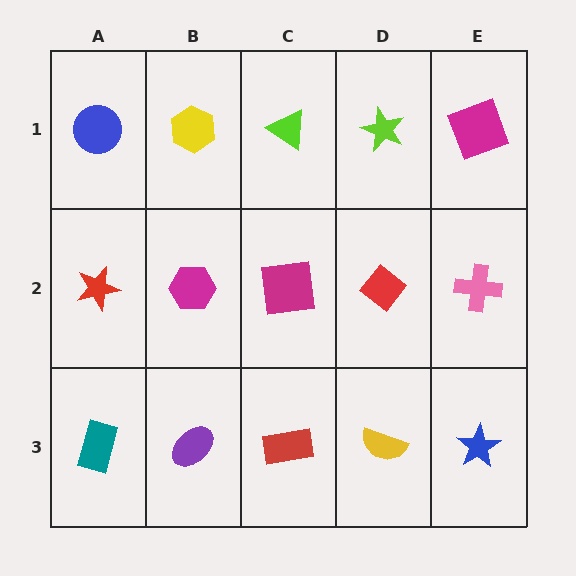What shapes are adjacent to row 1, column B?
A magenta hexagon (row 2, column B), a blue circle (row 1, column A), a lime triangle (row 1, column C).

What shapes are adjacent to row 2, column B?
A yellow hexagon (row 1, column B), a purple ellipse (row 3, column B), a red star (row 2, column A), a magenta square (row 2, column C).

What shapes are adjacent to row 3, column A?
A red star (row 2, column A), a purple ellipse (row 3, column B).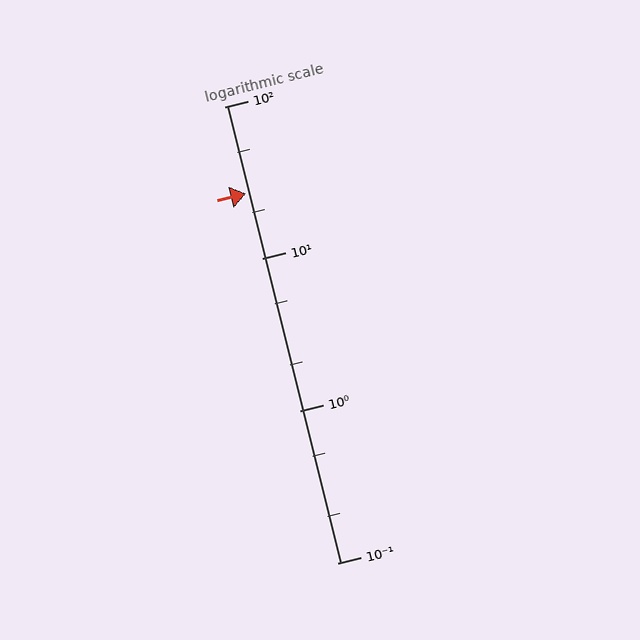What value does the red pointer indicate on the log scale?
The pointer indicates approximately 27.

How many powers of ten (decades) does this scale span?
The scale spans 3 decades, from 0.1 to 100.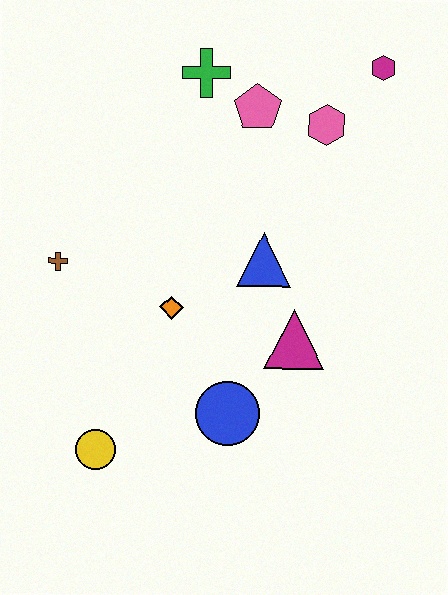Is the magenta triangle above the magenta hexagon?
No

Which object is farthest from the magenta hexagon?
The yellow circle is farthest from the magenta hexagon.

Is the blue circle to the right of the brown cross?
Yes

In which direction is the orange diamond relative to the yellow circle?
The orange diamond is above the yellow circle.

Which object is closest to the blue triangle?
The magenta triangle is closest to the blue triangle.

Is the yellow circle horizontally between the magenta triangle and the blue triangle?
No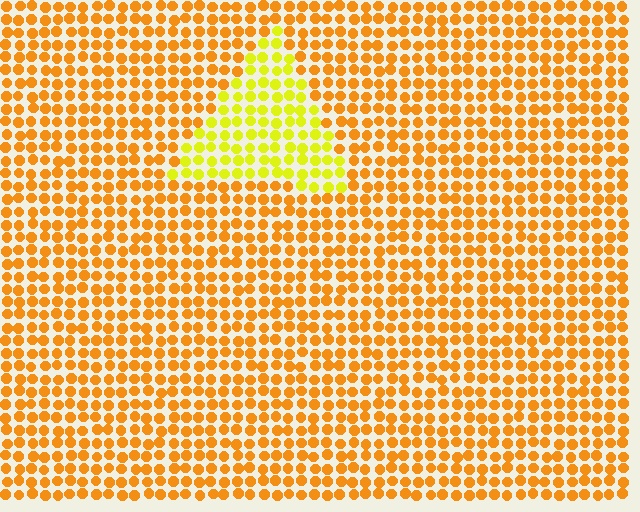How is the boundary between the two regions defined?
The boundary is defined purely by a slight shift in hue (about 33 degrees). Spacing, size, and orientation are identical on both sides.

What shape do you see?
I see a triangle.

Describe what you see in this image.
The image is filled with small orange elements in a uniform arrangement. A triangle-shaped region is visible where the elements are tinted to a slightly different hue, forming a subtle color boundary.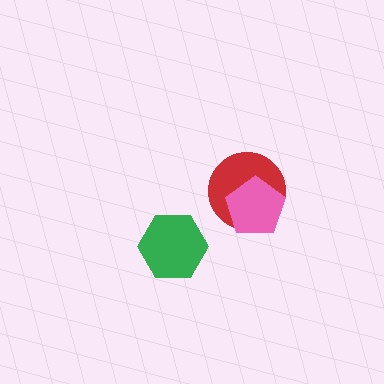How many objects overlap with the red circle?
1 object overlaps with the red circle.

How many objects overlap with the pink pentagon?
1 object overlaps with the pink pentagon.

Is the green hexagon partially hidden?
No, no other shape covers it.